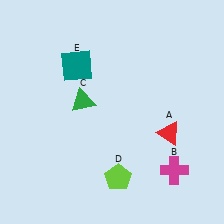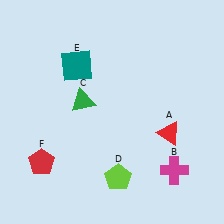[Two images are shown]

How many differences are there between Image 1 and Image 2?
There is 1 difference between the two images.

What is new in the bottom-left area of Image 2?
A red pentagon (F) was added in the bottom-left area of Image 2.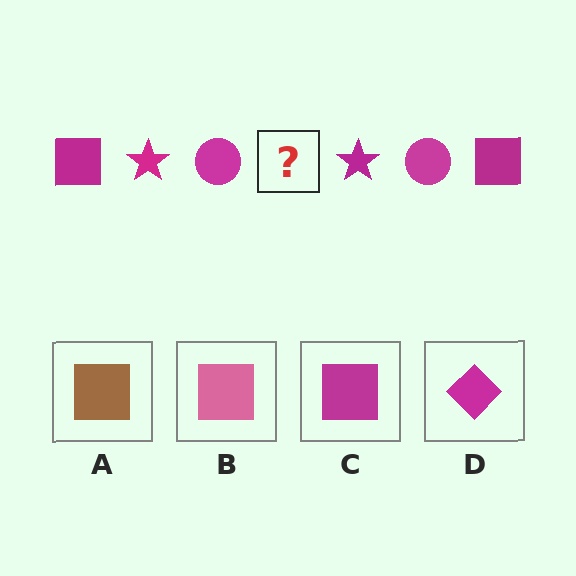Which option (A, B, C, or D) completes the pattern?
C.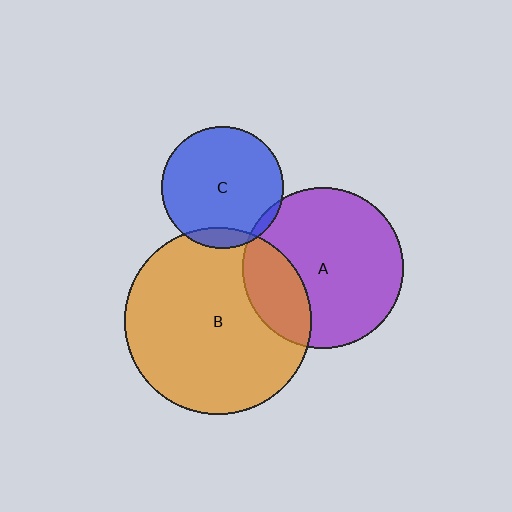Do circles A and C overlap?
Yes.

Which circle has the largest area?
Circle B (orange).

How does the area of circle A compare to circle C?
Approximately 1.8 times.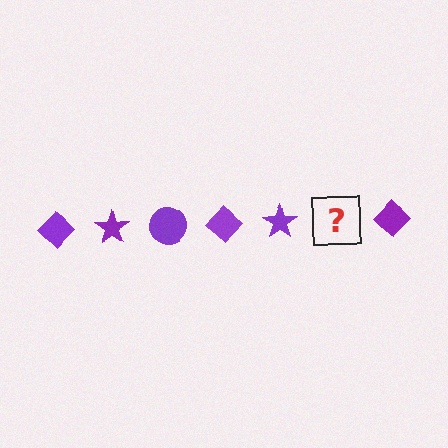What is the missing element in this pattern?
The missing element is a purple circle.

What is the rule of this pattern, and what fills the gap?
The rule is that the pattern cycles through diamond, star, circle shapes in purple. The gap should be filled with a purple circle.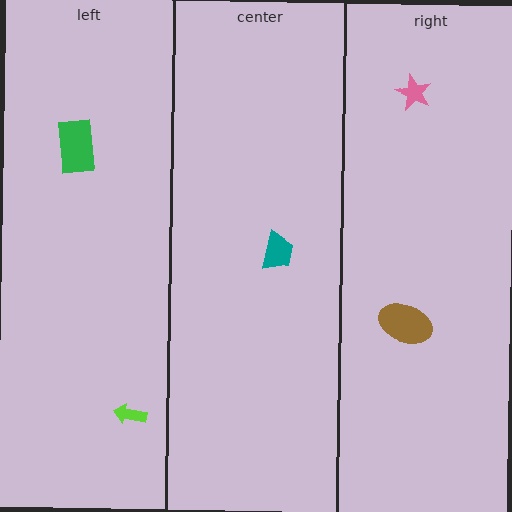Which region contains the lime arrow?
The left region.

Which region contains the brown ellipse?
The right region.